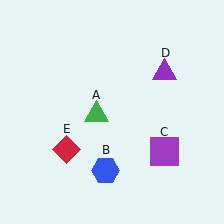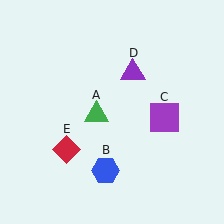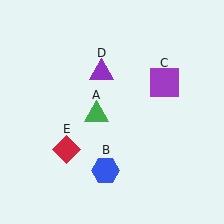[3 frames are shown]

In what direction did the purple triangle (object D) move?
The purple triangle (object D) moved left.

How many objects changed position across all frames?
2 objects changed position: purple square (object C), purple triangle (object D).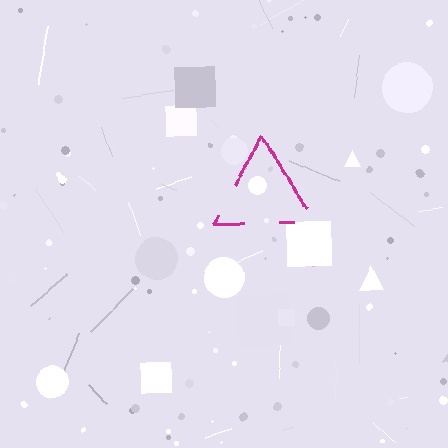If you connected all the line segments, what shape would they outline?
They would outline a triangle.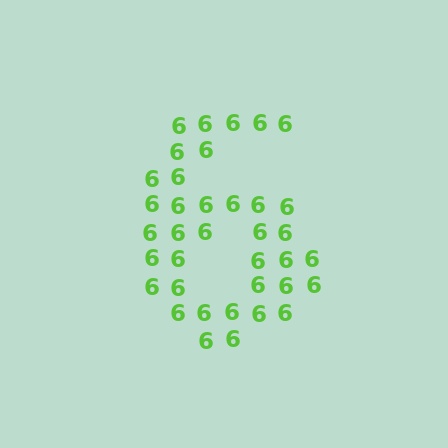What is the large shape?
The large shape is the digit 6.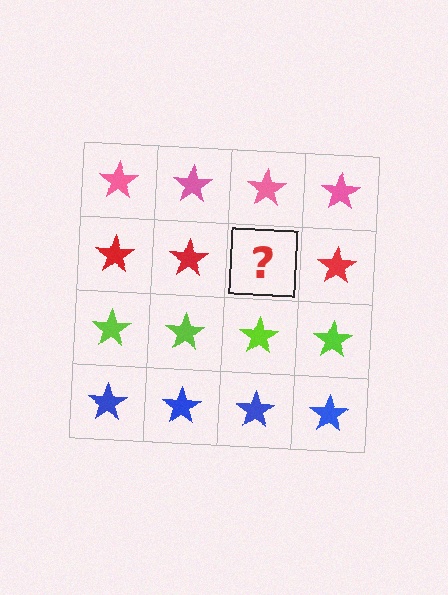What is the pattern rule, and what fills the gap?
The rule is that each row has a consistent color. The gap should be filled with a red star.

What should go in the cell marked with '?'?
The missing cell should contain a red star.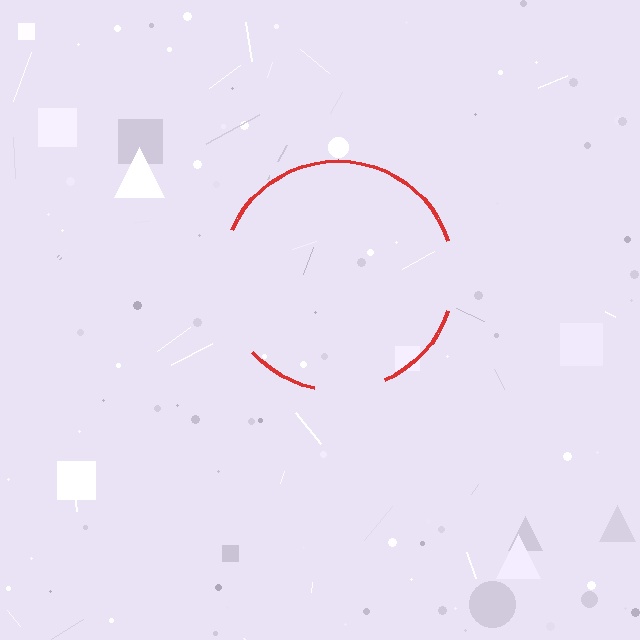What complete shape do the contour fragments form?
The contour fragments form a circle.